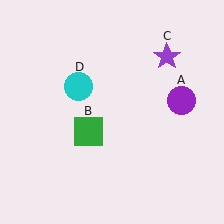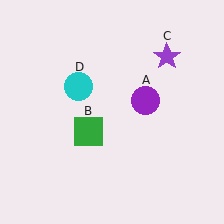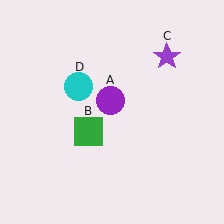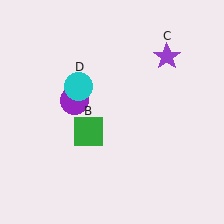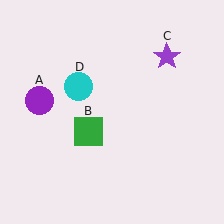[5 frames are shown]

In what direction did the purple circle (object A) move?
The purple circle (object A) moved left.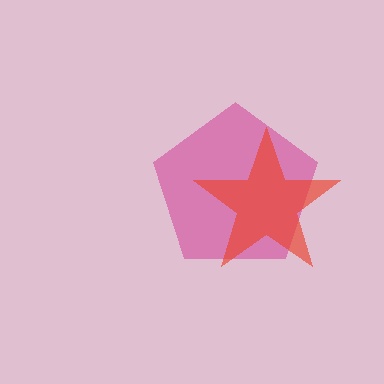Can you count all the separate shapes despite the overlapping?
Yes, there are 2 separate shapes.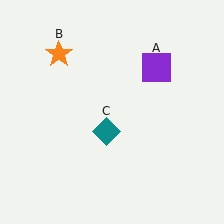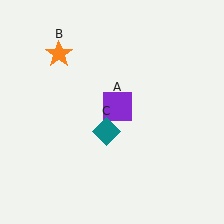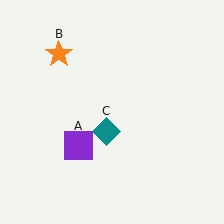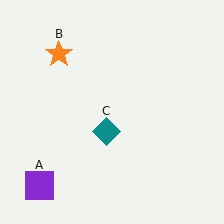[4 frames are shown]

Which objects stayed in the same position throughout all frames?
Orange star (object B) and teal diamond (object C) remained stationary.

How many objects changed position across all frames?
1 object changed position: purple square (object A).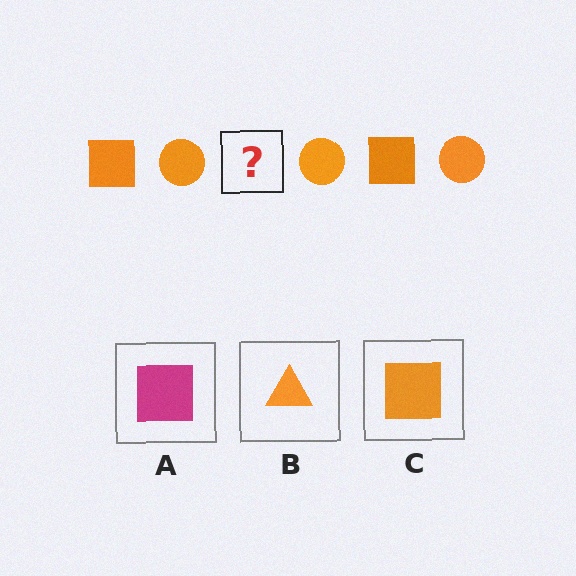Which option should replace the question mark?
Option C.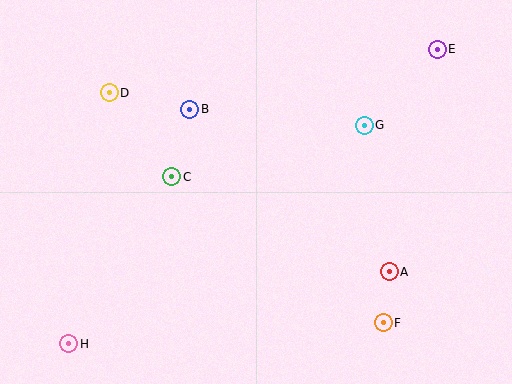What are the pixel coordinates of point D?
Point D is at (109, 93).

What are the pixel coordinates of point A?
Point A is at (389, 272).